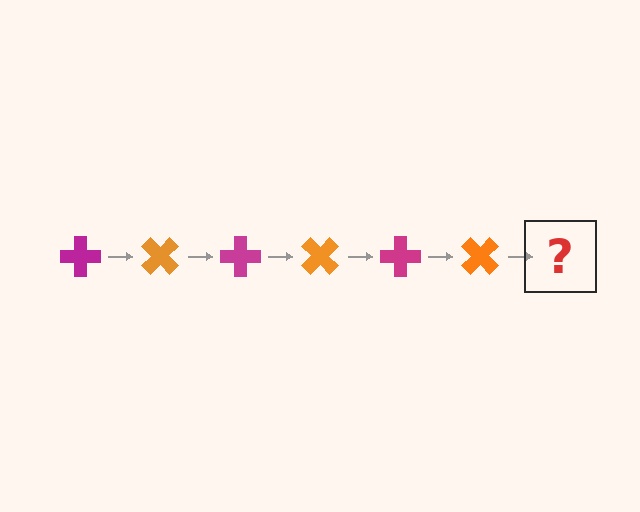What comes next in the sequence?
The next element should be a magenta cross, rotated 270 degrees from the start.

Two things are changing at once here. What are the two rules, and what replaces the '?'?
The two rules are that it rotates 45 degrees each step and the color cycles through magenta and orange. The '?' should be a magenta cross, rotated 270 degrees from the start.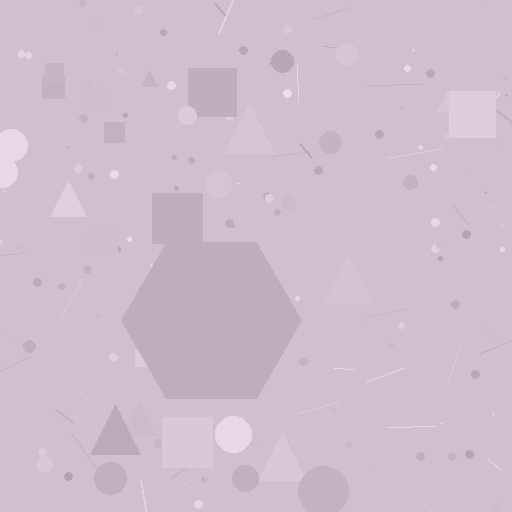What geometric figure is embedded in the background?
A hexagon is embedded in the background.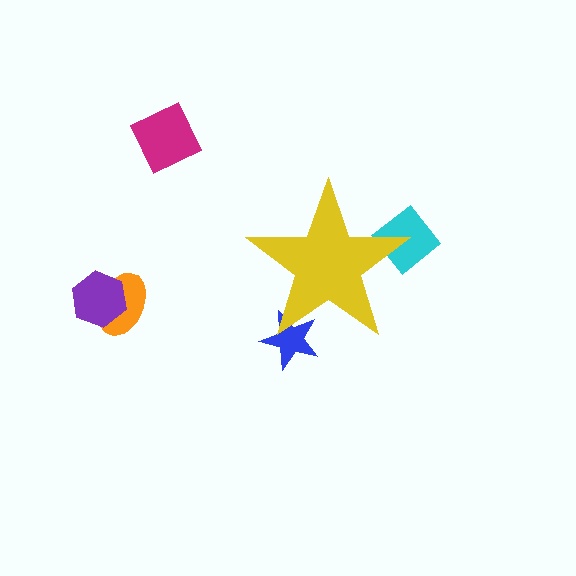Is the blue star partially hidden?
Yes, the blue star is partially hidden behind the yellow star.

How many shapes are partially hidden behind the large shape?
2 shapes are partially hidden.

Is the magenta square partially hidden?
No, the magenta square is fully visible.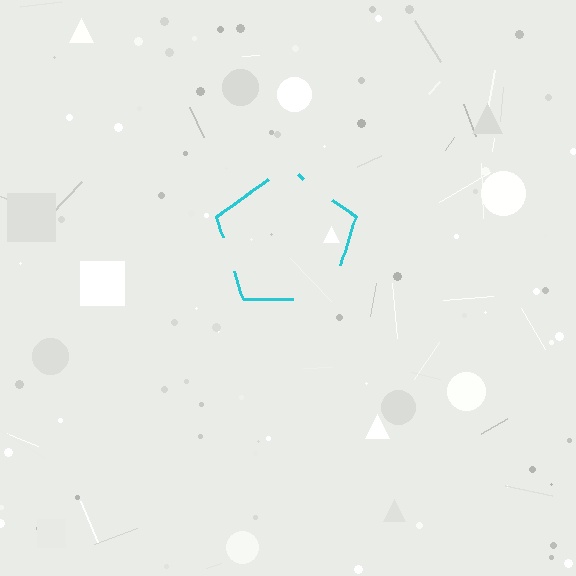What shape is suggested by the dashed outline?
The dashed outline suggests a pentagon.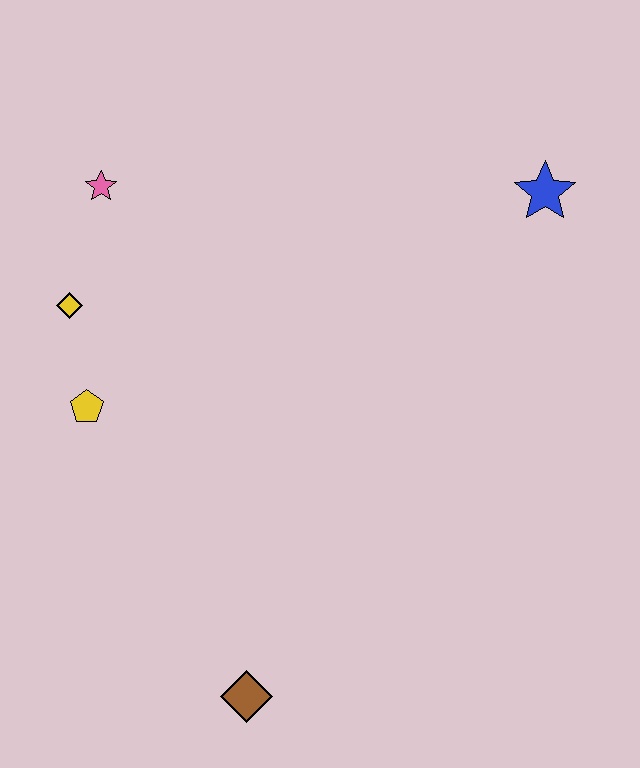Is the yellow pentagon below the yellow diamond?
Yes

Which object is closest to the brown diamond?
The yellow pentagon is closest to the brown diamond.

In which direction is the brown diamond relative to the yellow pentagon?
The brown diamond is below the yellow pentagon.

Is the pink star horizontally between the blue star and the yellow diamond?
Yes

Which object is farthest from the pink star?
The brown diamond is farthest from the pink star.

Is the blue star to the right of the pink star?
Yes